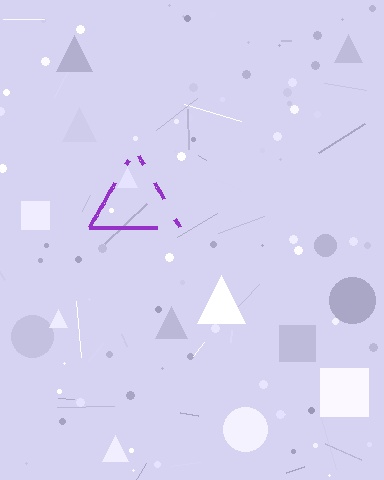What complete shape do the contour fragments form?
The contour fragments form a triangle.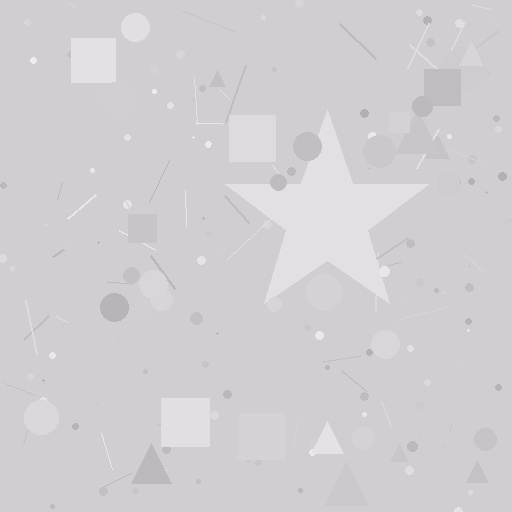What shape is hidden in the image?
A star is hidden in the image.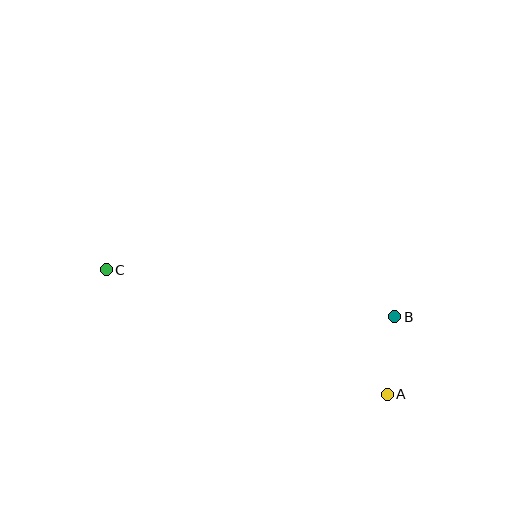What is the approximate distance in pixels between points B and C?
The distance between B and C is approximately 292 pixels.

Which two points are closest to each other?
Points A and B are closest to each other.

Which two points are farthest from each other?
Points A and C are farthest from each other.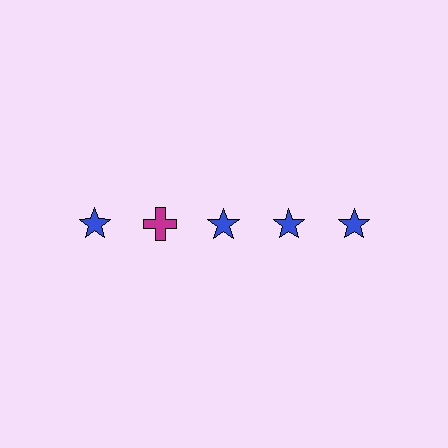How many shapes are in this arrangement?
There are 5 shapes arranged in a grid pattern.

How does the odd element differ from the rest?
It differs in both color (magenta instead of blue) and shape (cross instead of star).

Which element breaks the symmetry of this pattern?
The magenta cross in the top row, second from left column breaks the symmetry. All other shapes are blue stars.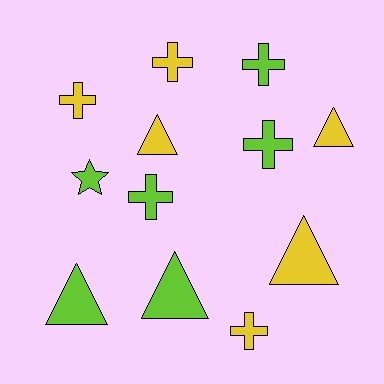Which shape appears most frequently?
Cross, with 6 objects.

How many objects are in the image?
There are 12 objects.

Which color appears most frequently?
Yellow, with 6 objects.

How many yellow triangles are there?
There are 3 yellow triangles.